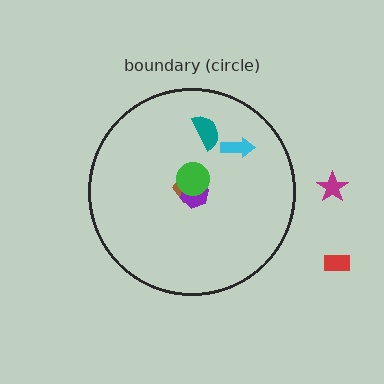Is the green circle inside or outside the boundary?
Inside.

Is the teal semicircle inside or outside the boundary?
Inside.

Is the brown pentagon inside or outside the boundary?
Inside.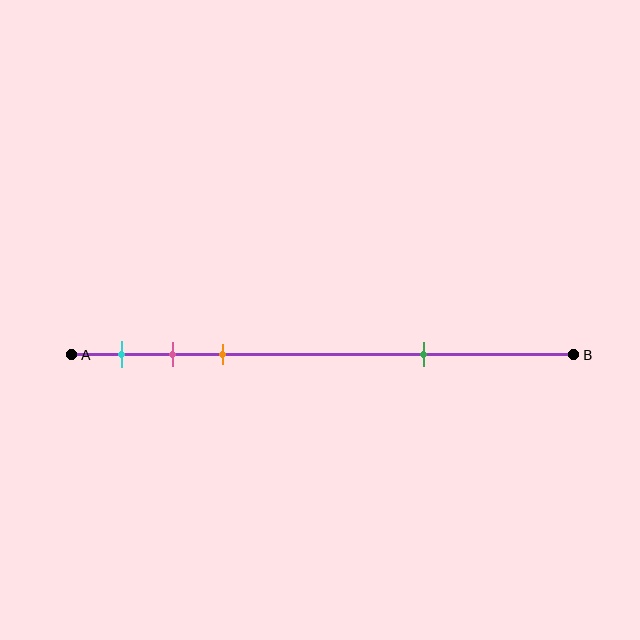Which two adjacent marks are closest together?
The pink and orange marks are the closest adjacent pair.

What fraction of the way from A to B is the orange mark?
The orange mark is approximately 30% (0.3) of the way from A to B.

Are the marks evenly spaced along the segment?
No, the marks are not evenly spaced.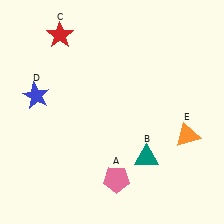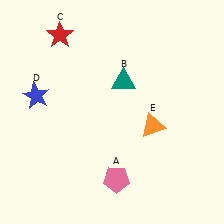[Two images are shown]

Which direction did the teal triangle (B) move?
The teal triangle (B) moved up.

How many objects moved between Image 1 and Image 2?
2 objects moved between the two images.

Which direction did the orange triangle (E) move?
The orange triangle (E) moved left.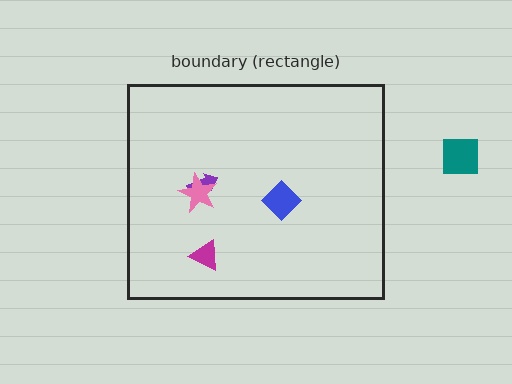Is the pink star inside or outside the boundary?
Inside.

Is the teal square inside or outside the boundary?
Outside.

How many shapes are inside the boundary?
4 inside, 1 outside.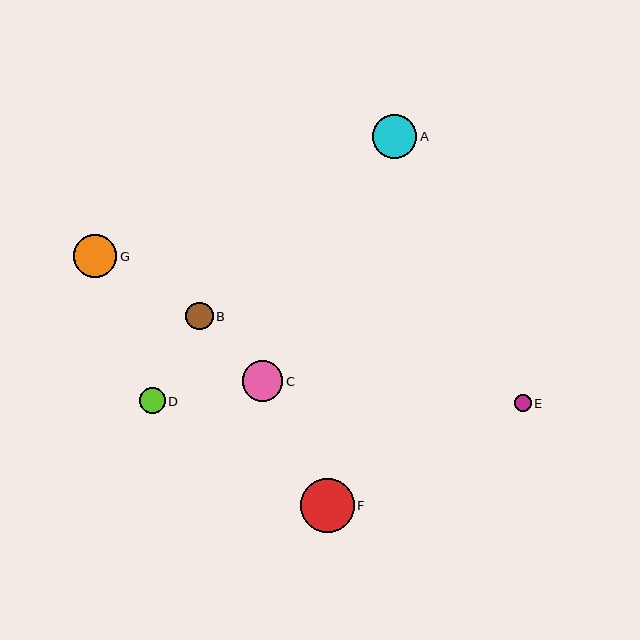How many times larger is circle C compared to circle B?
Circle C is approximately 1.5 times the size of circle B.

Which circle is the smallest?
Circle E is the smallest with a size of approximately 17 pixels.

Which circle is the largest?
Circle F is the largest with a size of approximately 54 pixels.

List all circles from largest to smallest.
From largest to smallest: F, A, G, C, B, D, E.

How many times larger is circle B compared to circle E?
Circle B is approximately 1.6 times the size of circle E.